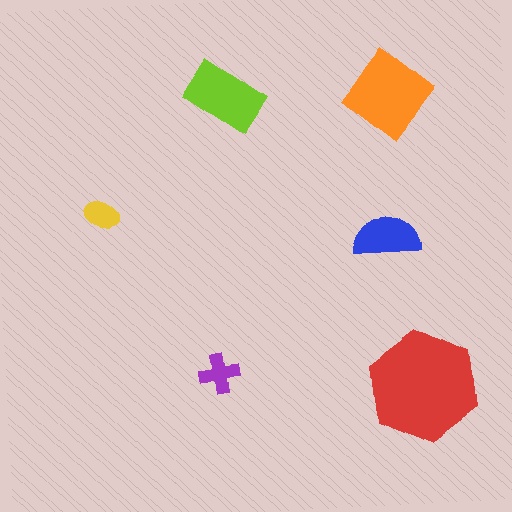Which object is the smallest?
The yellow ellipse.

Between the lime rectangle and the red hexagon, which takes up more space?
The red hexagon.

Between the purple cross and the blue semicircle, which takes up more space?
The blue semicircle.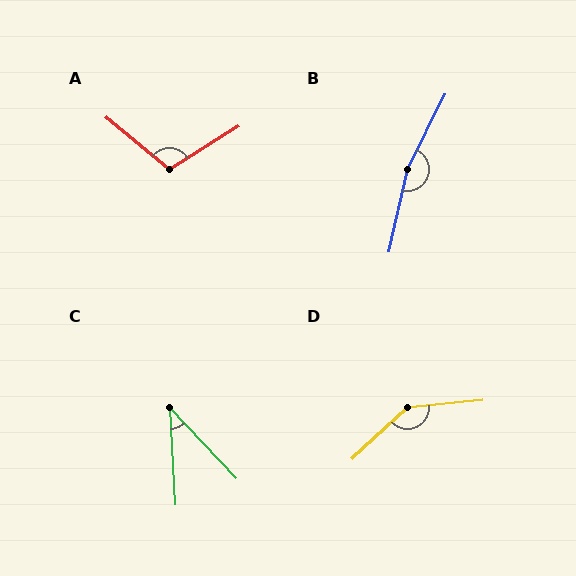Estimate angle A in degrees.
Approximately 109 degrees.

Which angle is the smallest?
C, at approximately 40 degrees.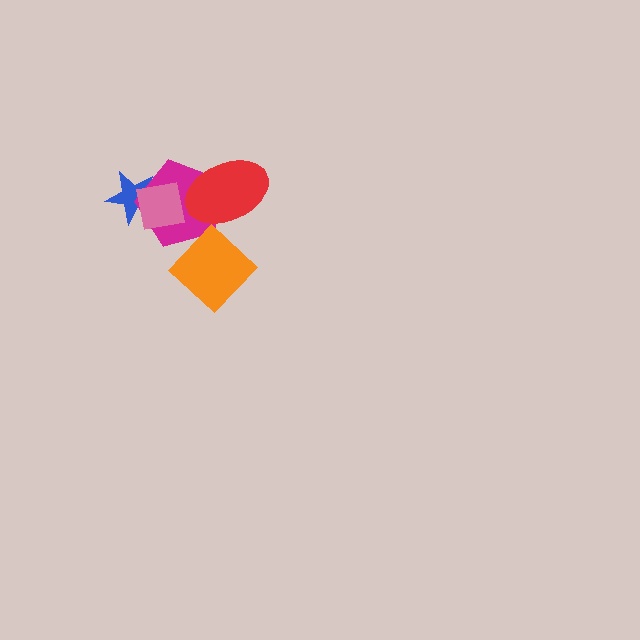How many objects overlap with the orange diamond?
0 objects overlap with the orange diamond.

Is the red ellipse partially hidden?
No, no other shape covers it.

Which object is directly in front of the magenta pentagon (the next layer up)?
The red ellipse is directly in front of the magenta pentagon.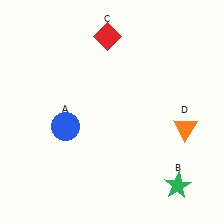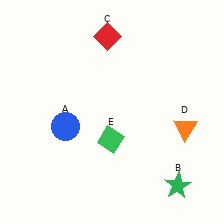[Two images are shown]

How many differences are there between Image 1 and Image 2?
There is 1 difference between the two images.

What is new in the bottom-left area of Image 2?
A green diamond (E) was added in the bottom-left area of Image 2.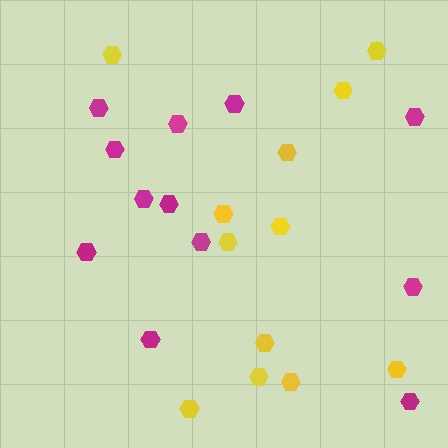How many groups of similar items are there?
There are 2 groups: one group of magenta hexagons (12) and one group of yellow hexagons (12).